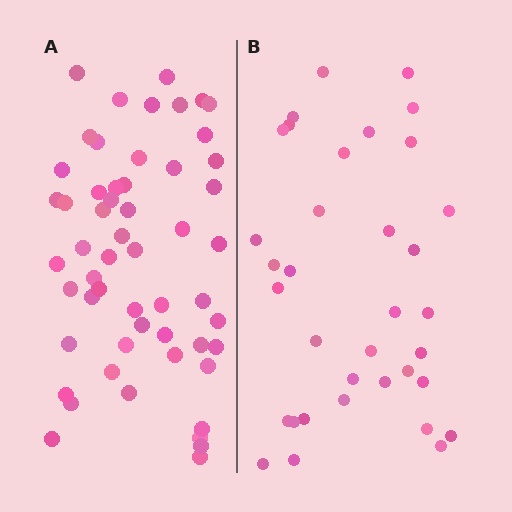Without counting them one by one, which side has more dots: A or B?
Region A (the left region) has more dots.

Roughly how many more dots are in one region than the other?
Region A has approximately 20 more dots than region B.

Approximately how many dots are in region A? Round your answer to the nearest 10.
About 60 dots. (The exact count is 55, which rounds to 60.)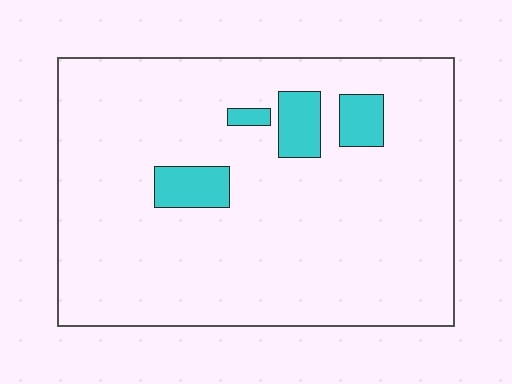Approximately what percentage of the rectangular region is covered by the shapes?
Approximately 10%.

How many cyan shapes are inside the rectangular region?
4.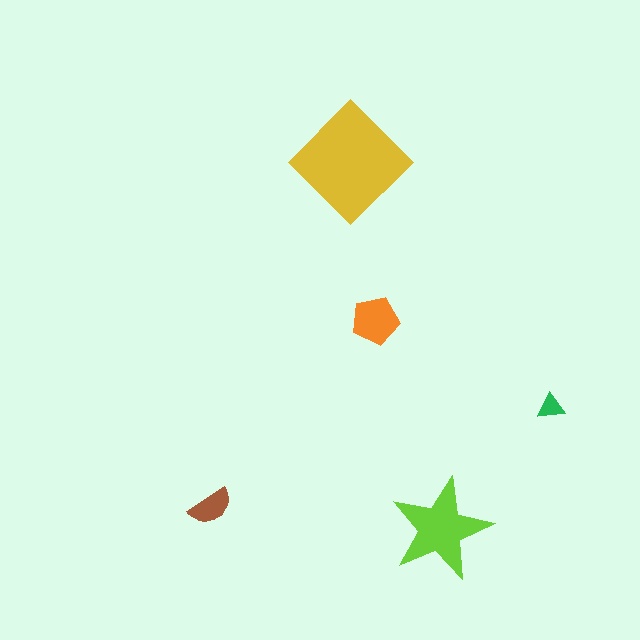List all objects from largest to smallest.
The yellow diamond, the lime star, the orange pentagon, the brown semicircle, the green triangle.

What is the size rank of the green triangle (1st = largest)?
5th.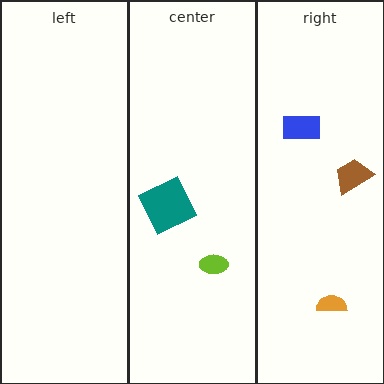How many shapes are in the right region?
3.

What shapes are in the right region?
The orange semicircle, the blue rectangle, the brown trapezoid.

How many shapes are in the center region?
2.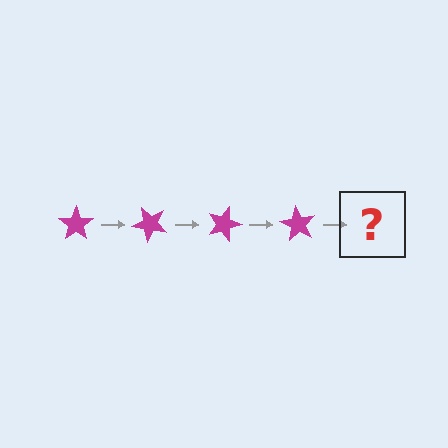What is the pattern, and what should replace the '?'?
The pattern is that the star rotates 45 degrees each step. The '?' should be a magenta star rotated 180 degrees.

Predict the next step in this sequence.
The next step is a magenta star rotated 180 degrees.